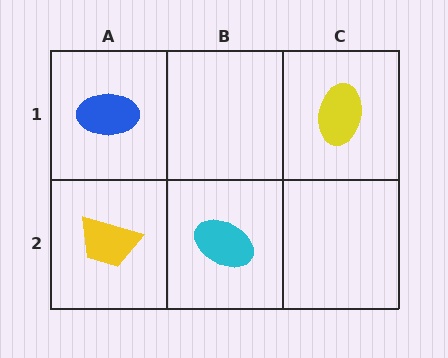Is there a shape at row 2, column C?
No, that cell is empty.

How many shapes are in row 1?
2 shapes.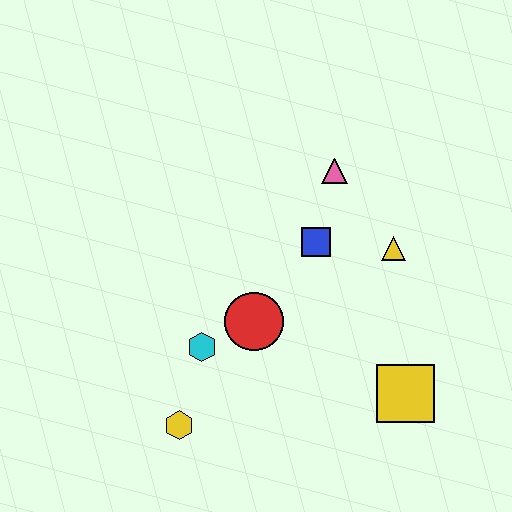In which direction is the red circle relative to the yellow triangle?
The red circle is to the left of the yellow triangle.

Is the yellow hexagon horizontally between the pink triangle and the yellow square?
No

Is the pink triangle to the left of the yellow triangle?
Yes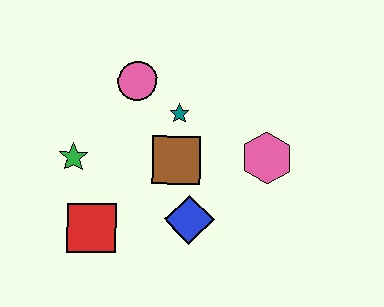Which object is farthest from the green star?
The pink hexagon is farthest from the green star.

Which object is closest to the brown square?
The teal star is closest to the brown square.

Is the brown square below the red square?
No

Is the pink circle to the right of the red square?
Yes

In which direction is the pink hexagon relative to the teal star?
The pink hexagon is to the right of the teal star.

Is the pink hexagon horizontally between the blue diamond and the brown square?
No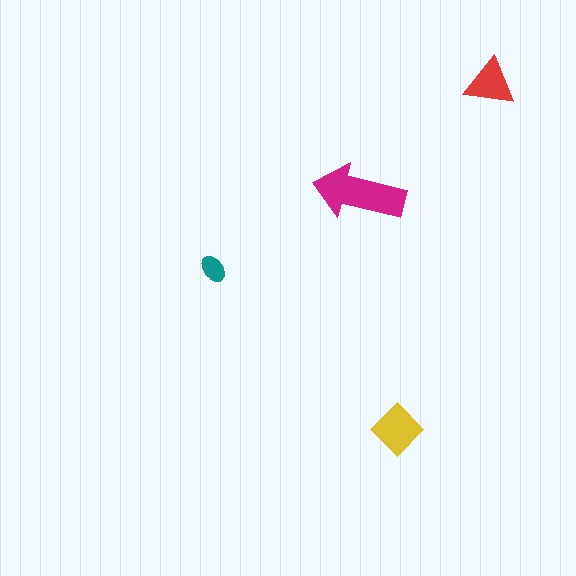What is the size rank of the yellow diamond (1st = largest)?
2nd.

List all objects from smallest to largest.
The teal ellipse, the red triangle, the yellow diamond, the magenta arrow.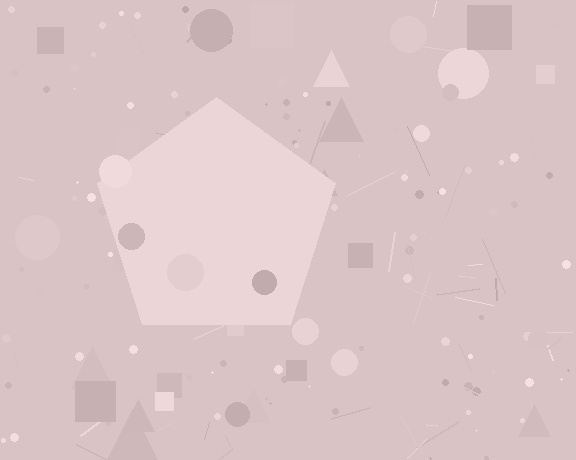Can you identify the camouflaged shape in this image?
The camouflaged shape is a pentagon.